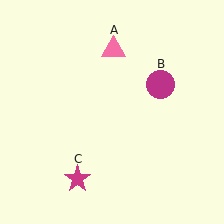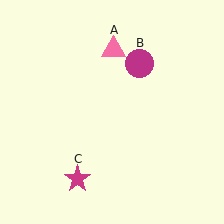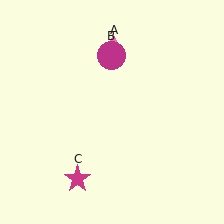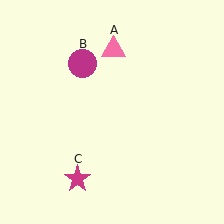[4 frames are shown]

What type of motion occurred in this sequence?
The magenta circle (object B) rotated counterclockwise around the center of the scene.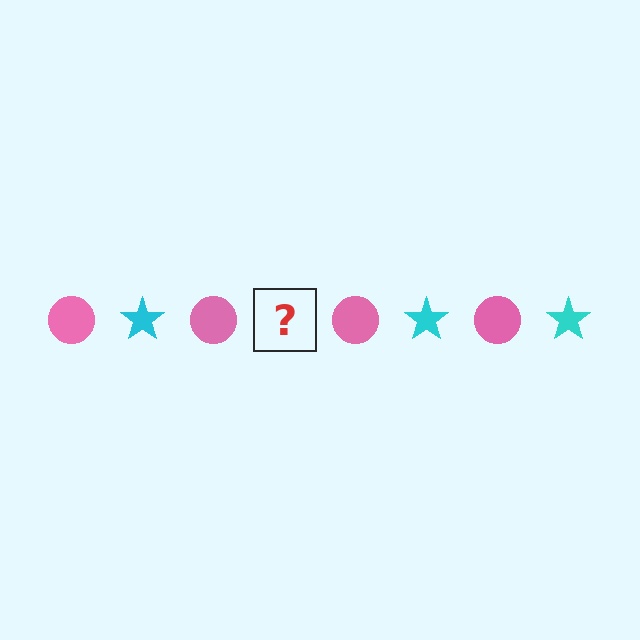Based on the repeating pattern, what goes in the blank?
The blank should be a cyan star.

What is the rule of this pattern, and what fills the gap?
The rule is that the pattern alternates between pink circle and cyan star. The gap should be filled with a cyan star.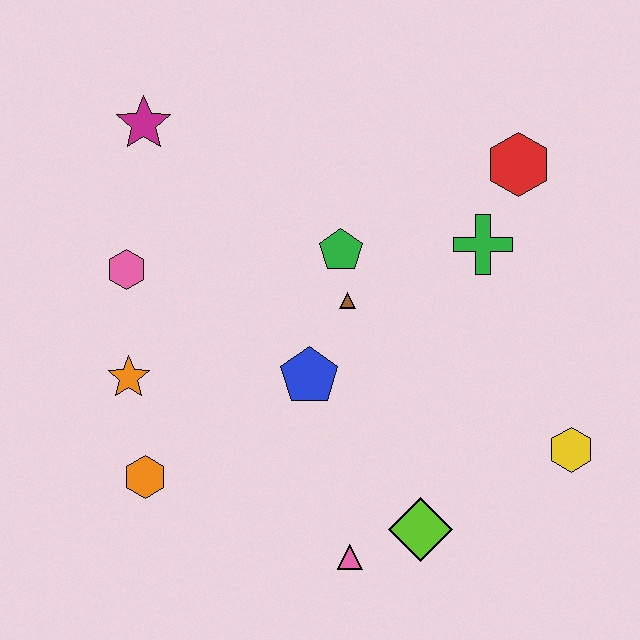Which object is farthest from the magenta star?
The yellow hexagon is farthest from the magenta star.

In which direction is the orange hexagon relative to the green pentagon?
The orange hexagon is below the green pentagon.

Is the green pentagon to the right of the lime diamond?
No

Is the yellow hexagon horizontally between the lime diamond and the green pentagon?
No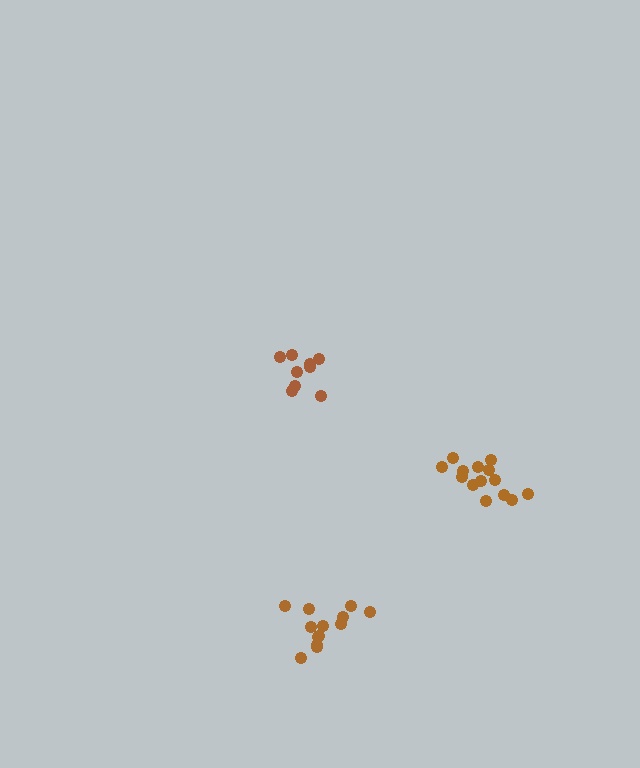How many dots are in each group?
Group 1: 13 dots, Group 2: 9 dots, Group 3: 14 dots (36 total).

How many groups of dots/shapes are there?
There are 3 groups.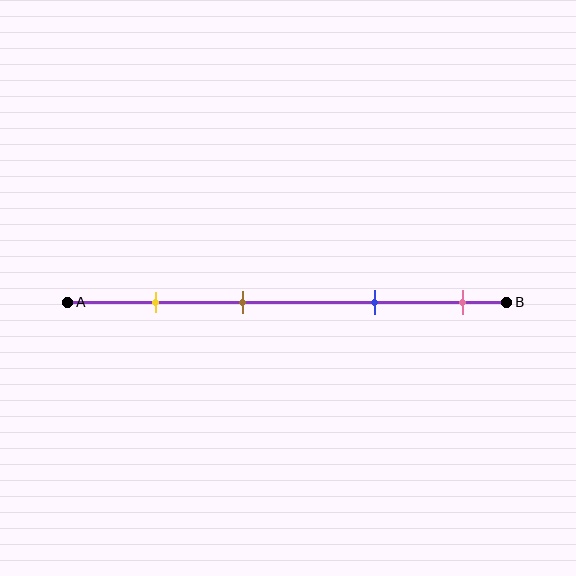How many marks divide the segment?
There are 4 marks dividing the segment.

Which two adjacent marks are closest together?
The yellow and brown marks are the closest adjacent pair.